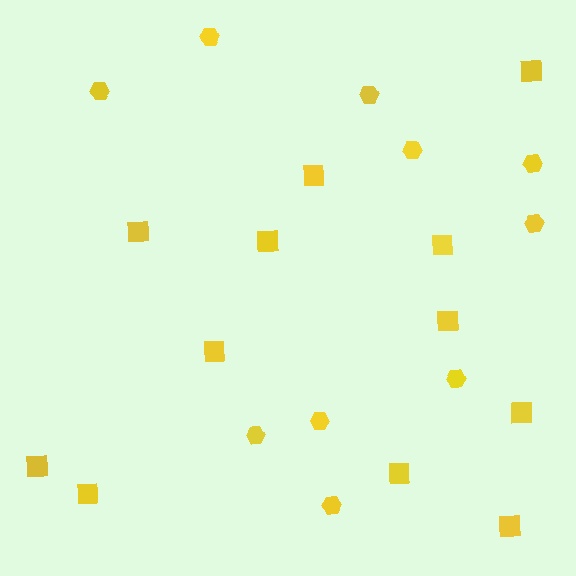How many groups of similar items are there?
There are 2 groups: one group of hexagons (10) and one group of squares (12).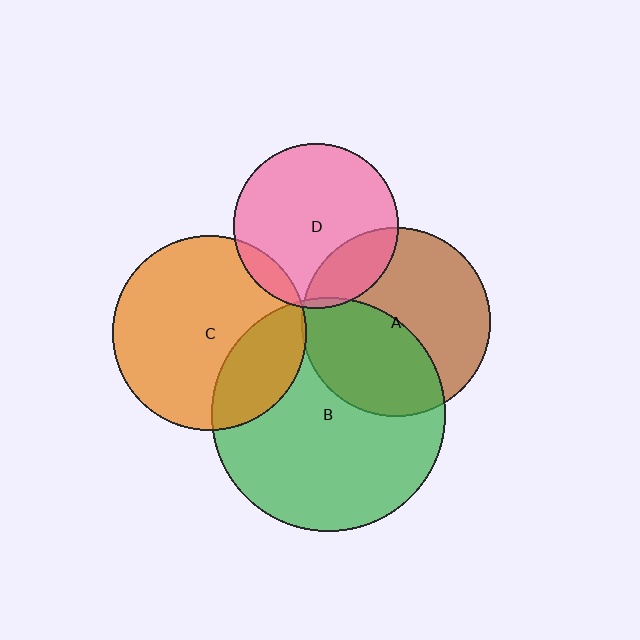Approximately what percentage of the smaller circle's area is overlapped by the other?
Approximately 45%.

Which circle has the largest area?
Circle B (green).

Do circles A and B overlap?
Yes.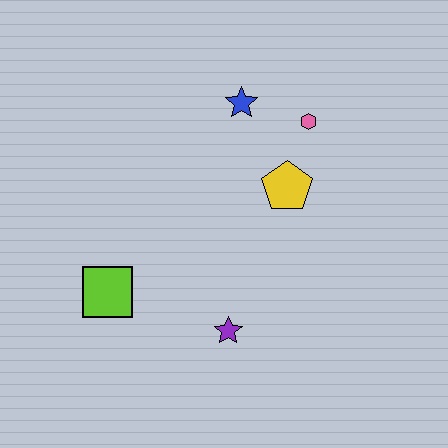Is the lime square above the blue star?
No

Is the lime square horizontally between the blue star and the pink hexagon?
No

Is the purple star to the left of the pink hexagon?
Yes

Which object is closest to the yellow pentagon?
The pink hexagon is closest to the yellow pentagon.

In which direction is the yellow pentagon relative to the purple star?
The yellow pentagon is above the purple star.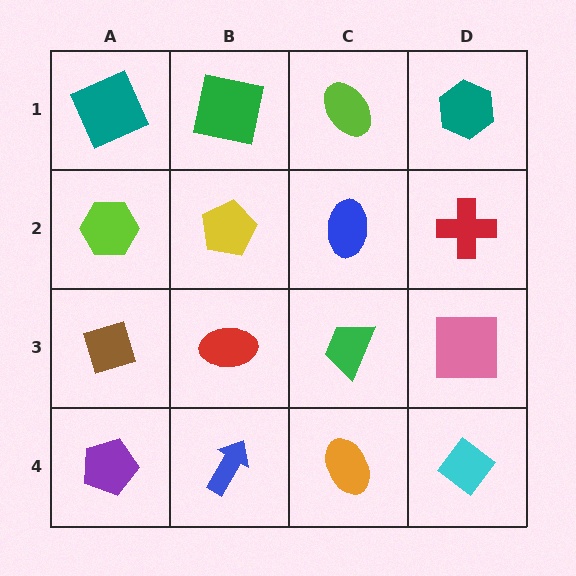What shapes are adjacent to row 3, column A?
A lime hexagon (row 2, column A), a purple pentagon (row 4, column A), a red ellipse (row 3, column B).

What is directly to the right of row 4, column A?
A blue arrow.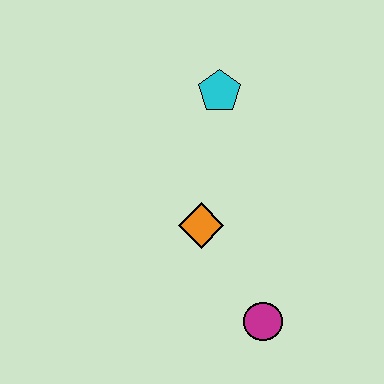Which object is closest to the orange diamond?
The magenta circle is closest to the orange diamond.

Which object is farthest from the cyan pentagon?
The magenta circle is farthest from the cyan pentagon.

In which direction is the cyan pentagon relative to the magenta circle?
The cyan pentagon is above the magenta circle.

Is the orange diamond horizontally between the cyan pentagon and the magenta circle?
No